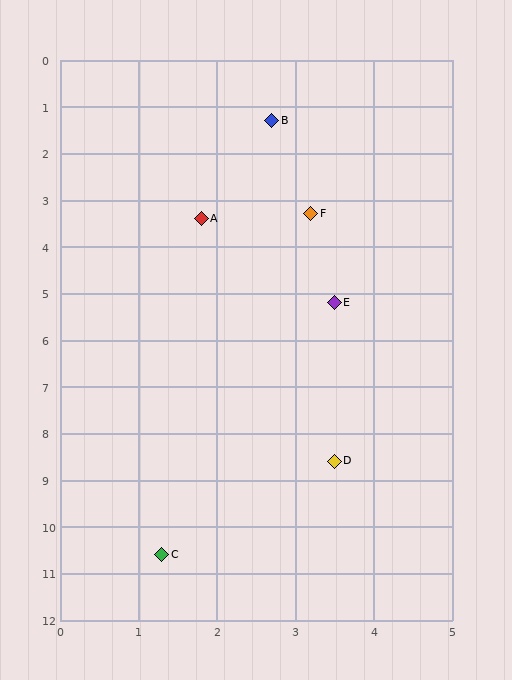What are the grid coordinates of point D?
Point D is at approximately (3.5, 8.6).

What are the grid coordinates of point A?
Point A is at approximately (1.8, 3.4).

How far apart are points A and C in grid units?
Points A and C are about 7.2 grid units apart.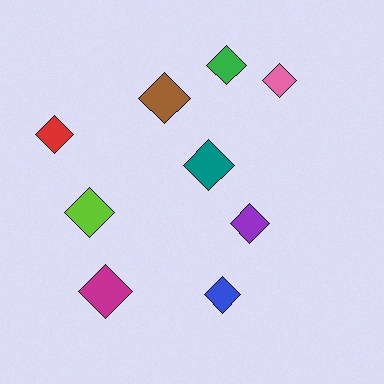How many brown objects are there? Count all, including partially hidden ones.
There is 1 brown object.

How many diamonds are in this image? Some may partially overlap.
There are 9 diamonds.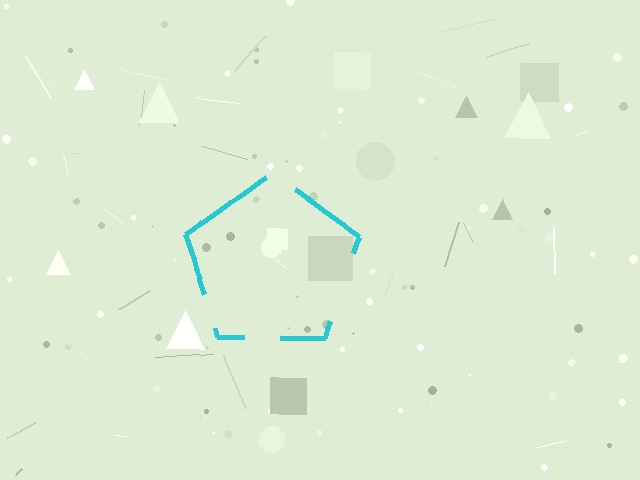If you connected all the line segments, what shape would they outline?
They would outline a pentagon.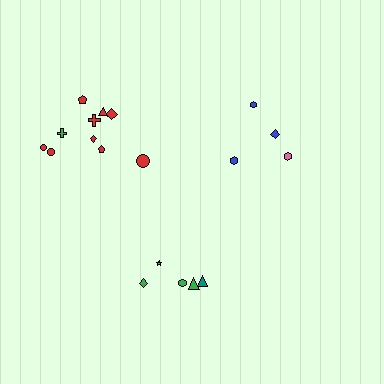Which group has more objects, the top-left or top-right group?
The top-left group.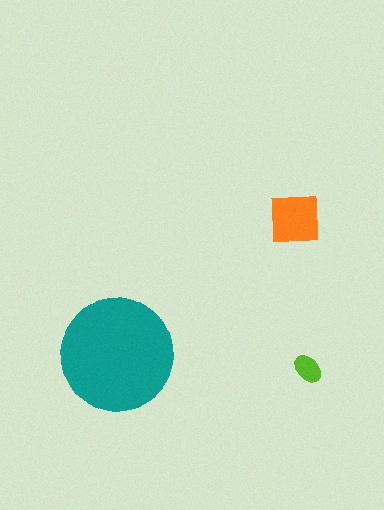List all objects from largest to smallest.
The teal circle, the orange square, the lime ellipse.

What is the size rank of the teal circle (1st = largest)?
1st.